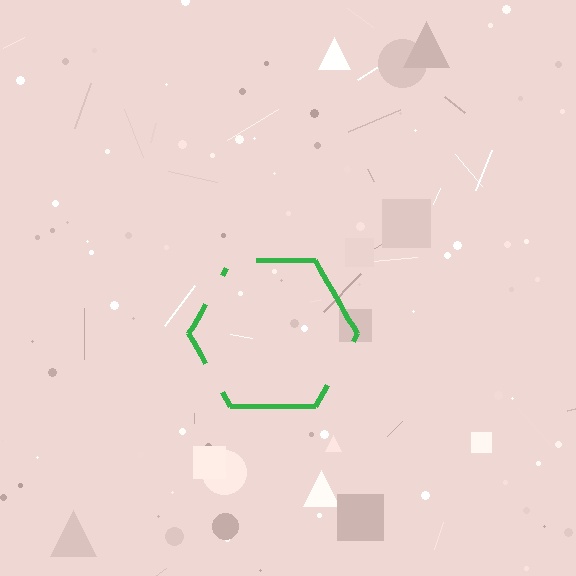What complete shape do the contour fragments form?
The contour fragments form a hexagon.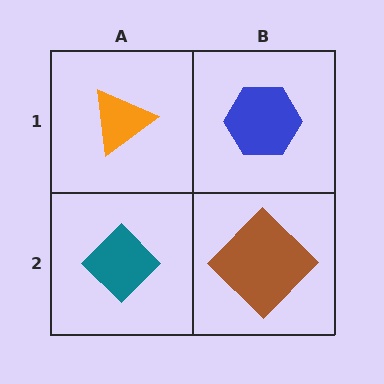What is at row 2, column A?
A teal diamond.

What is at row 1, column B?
A blue hexagon.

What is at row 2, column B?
A brown diamond.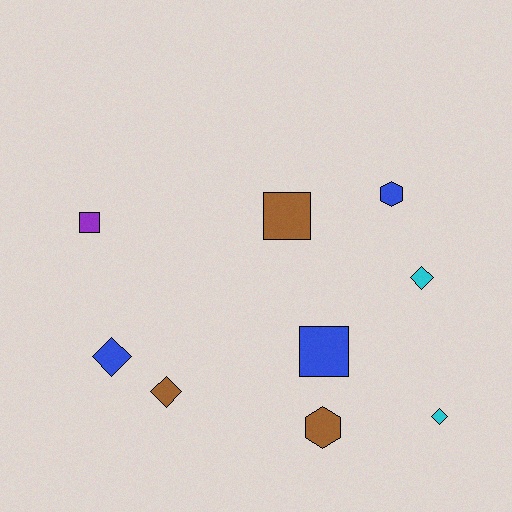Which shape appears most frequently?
Diamond, with 4 objects.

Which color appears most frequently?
Blue, with 3 objects.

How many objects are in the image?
There are 9 objects.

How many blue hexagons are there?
There is 1 blue hexagon.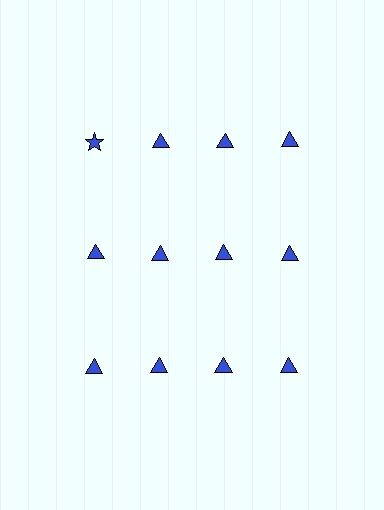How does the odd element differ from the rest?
It has a different shape: star instead of triangle.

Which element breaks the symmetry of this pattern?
The blue star in the top row, leftmost column breaks the symmetry. All other shapes are blue triangles.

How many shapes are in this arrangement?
There are 12 shapes arranged in a grid pattern.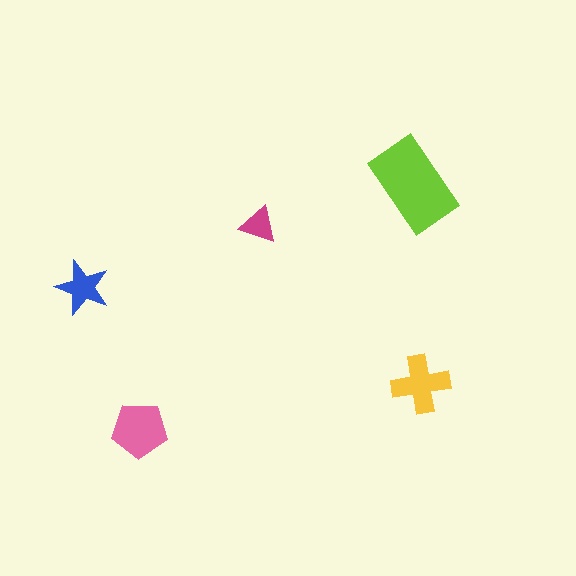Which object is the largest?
The lime rectangle.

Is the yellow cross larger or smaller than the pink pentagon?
Smaller.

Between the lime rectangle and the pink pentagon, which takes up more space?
The lime rectangle.